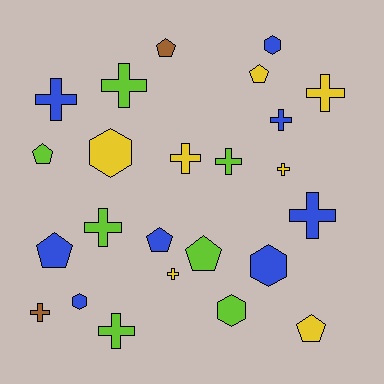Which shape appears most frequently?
Cross, with 12 objects.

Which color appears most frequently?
Blue, with 8 objects.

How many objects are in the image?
There are 24 objects.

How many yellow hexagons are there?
There is 1 yellow hexagon.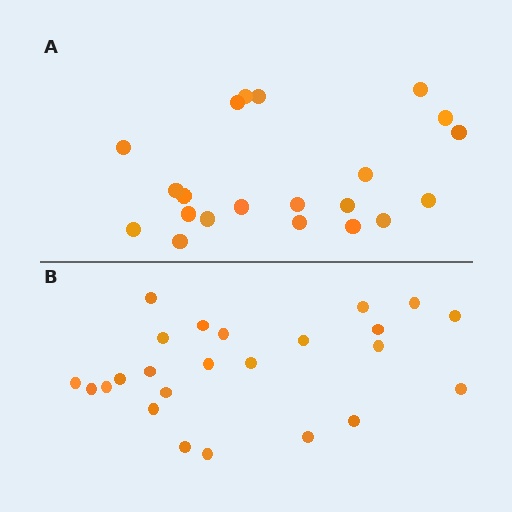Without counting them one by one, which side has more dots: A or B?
Region B (the bottom region) has more dots.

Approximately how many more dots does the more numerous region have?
Region B has just a few more — roughly 2 or 3 more dots than region A.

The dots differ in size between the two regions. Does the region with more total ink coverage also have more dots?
No. Region A has more total ink coverage because its dots are larger, but region B actually contains more individual dots. Total area can be misleading — the number of items is what matters here.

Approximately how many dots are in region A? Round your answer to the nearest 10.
About 20 dots. (The exact count is 21, which rounds to 20.)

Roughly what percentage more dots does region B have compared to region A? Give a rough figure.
About 15% more.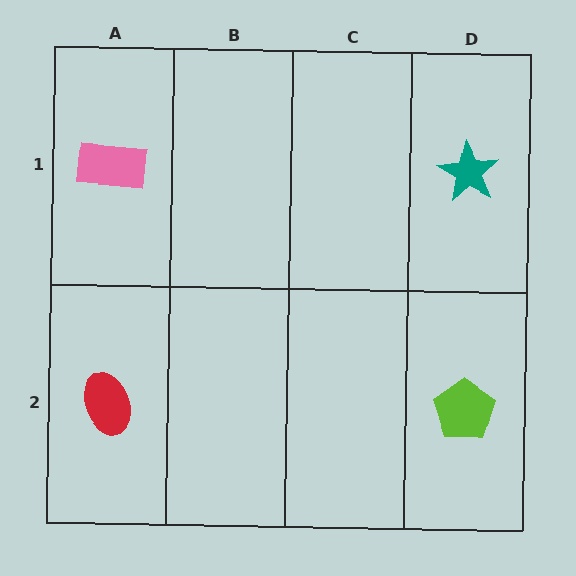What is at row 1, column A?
A pink rectangle.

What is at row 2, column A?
A red ellipse.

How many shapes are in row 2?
2 shapes.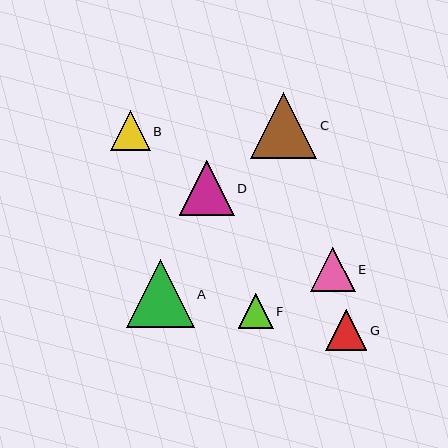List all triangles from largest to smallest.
From largest to smallest: A, C, D, E, G, B, F.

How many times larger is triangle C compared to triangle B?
Triangle C is approximately 1.6 times the size of triangle B.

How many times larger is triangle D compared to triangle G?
Triangle D is approximately 1.3 times the size of triangle G.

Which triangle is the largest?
Triangle A is the largest with a size of approximately 67 pixels.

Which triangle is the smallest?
Triangle F is the smallest with a size of approximately 35 pixels.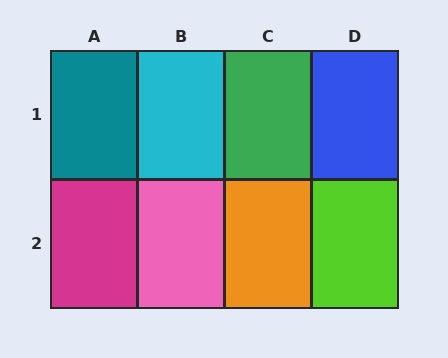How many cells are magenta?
1 cell is magenta.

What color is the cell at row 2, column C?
Orange.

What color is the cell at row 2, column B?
Pink.